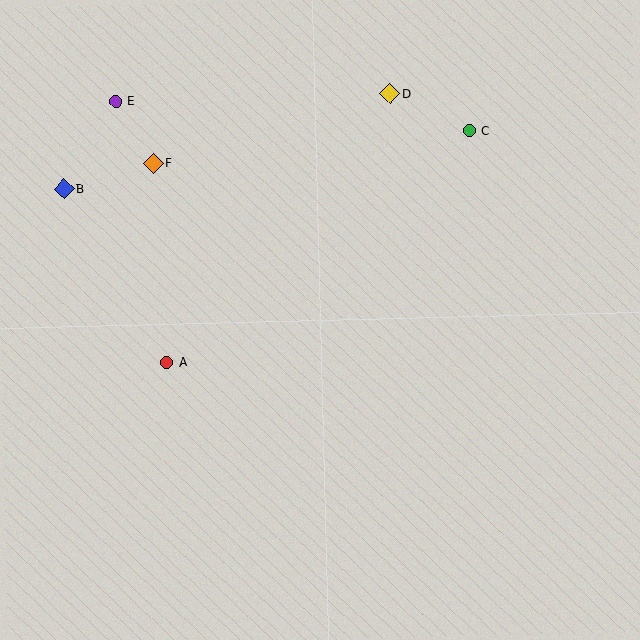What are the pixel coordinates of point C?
Point C is at (470, 131).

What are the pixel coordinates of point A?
Point A is at (167, 362).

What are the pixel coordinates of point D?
Point D is at (390, 94).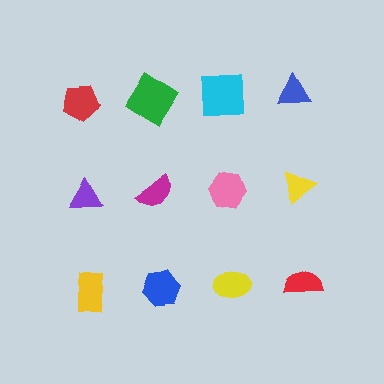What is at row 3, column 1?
A yellow rectangle.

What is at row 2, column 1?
A purple triangle.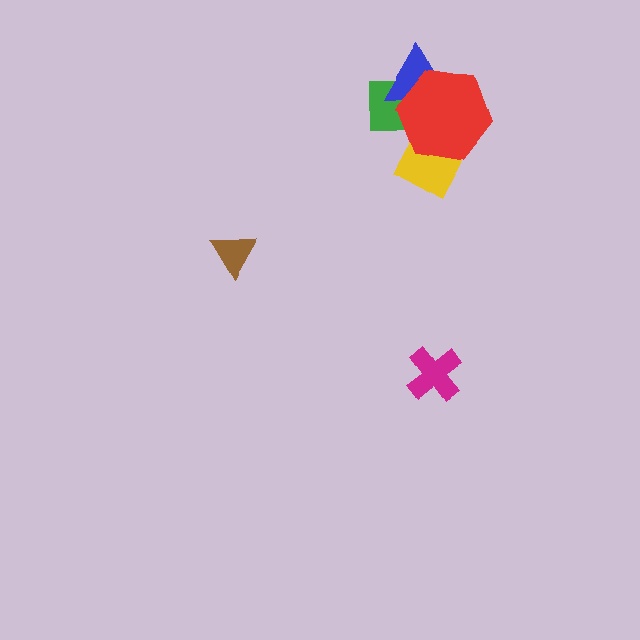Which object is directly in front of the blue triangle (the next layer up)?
The yellow rectangle is directly in front of the blue triangle.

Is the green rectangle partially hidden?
Yes, it is partially covered by another shape.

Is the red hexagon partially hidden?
No, no other shape covers it.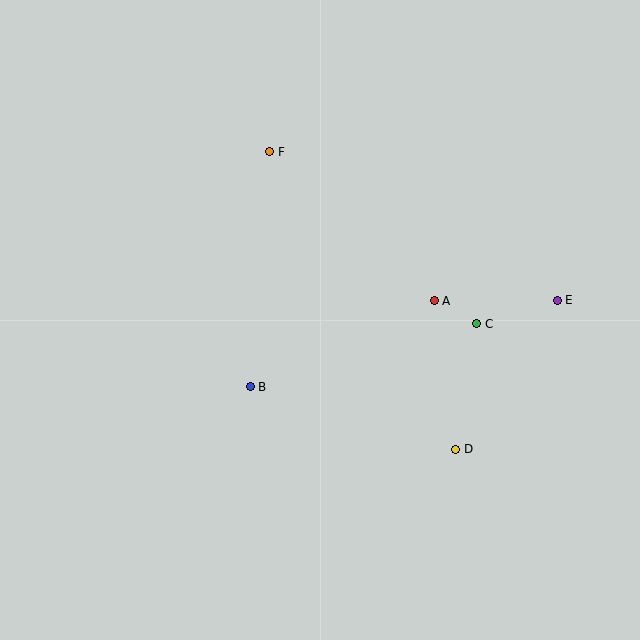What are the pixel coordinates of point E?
Point E is at (557, 300).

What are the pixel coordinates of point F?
Point F is at (270, 152).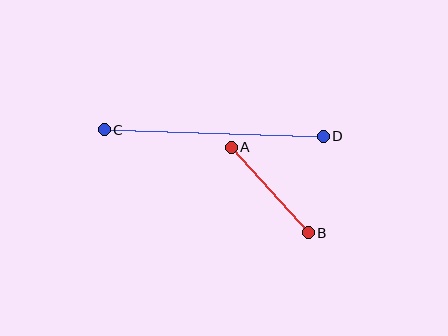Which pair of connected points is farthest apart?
Points C and D are farthest apart.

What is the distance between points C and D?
The distance is approximately 219 pixels.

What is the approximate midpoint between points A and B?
The midpoint is at approximately (270, 190) pixels.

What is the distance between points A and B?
The distance is approximately 115 pixels.